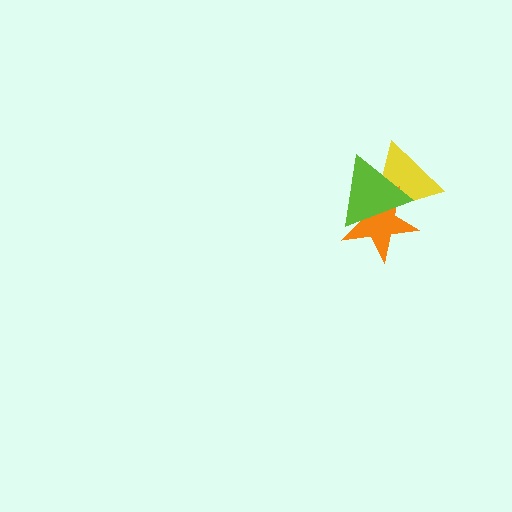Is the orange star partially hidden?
Yes, it is partially covered by another shape.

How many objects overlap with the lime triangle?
2 objects overlap with the lime triangle.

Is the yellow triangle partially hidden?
Yes, it is partially covered by another shape.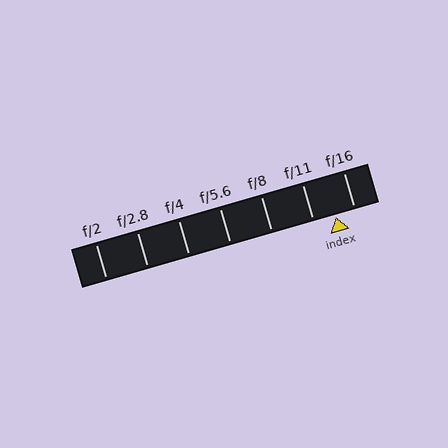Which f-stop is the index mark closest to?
The index mark is closest to f/16.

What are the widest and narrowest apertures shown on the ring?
The widest aperture shown is f/2 and the narrowest is f/16.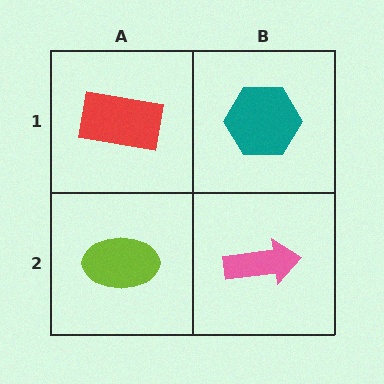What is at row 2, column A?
A lime ellipse.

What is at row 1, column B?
A teal hexagon.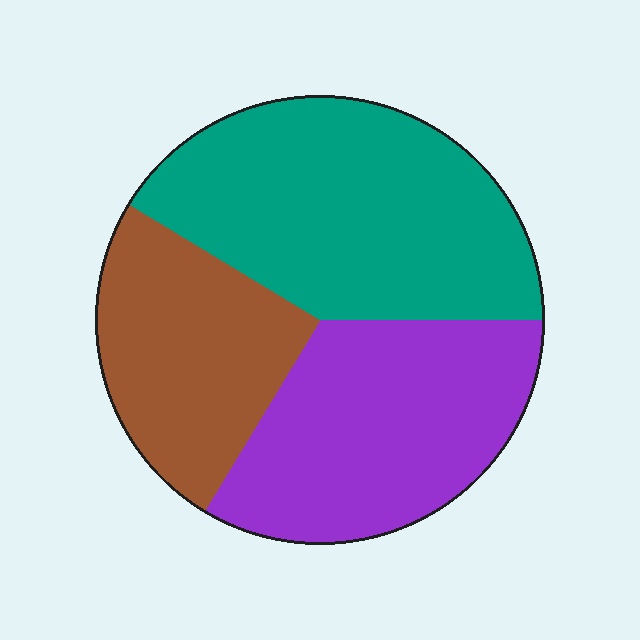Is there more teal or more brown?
Teal.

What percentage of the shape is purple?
Purple covers about 35% of the shape.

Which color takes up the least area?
Brown, at roughly 25%.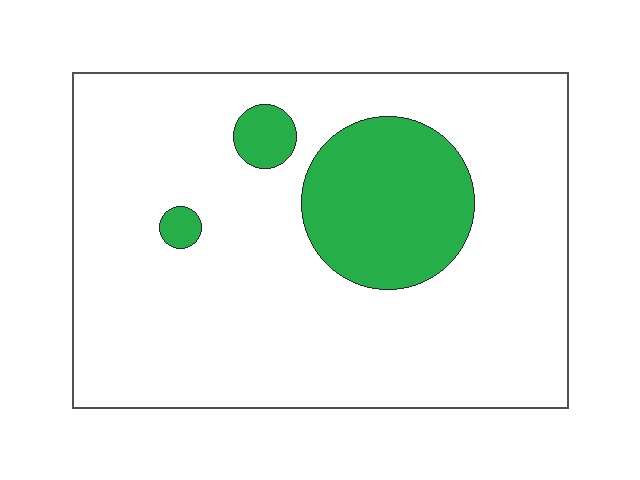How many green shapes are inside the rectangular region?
3.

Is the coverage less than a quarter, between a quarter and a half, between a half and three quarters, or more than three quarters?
Less than a quarter.